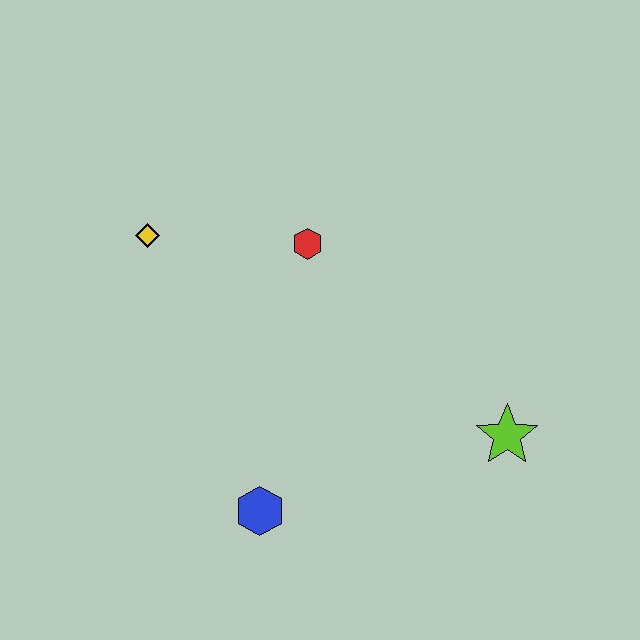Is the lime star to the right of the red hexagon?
Yes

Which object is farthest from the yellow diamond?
The lime star is farthest from the yellow diamond.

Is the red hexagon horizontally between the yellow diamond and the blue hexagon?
No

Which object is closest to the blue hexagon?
The lime star is closest to the blue hexagon.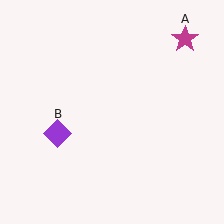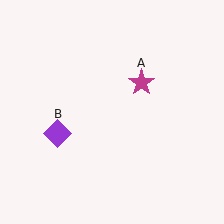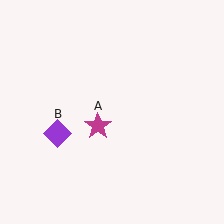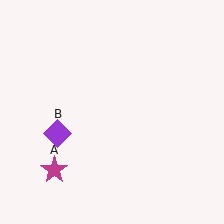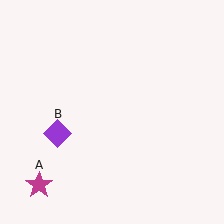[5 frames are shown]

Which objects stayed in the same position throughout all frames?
Purple diamond (object B) remained stationary.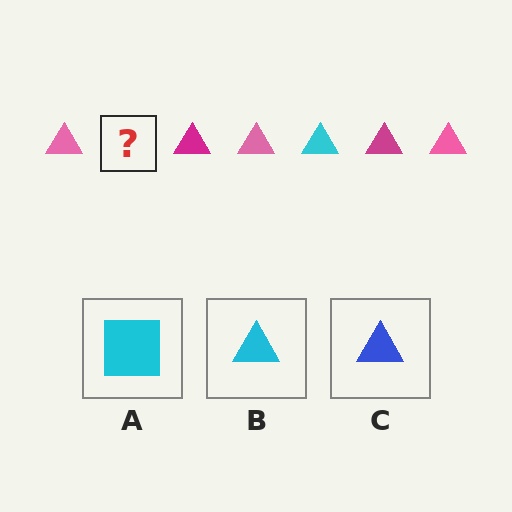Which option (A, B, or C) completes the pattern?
B.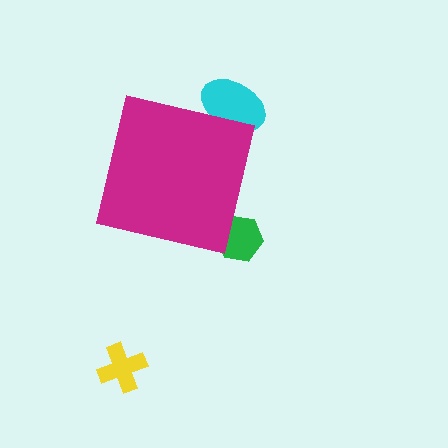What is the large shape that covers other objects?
A magenta square.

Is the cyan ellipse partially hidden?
Yes, the cyan ellipse is partially hidden behind the magenta square.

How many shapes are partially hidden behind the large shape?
2 shapes are partially hidden.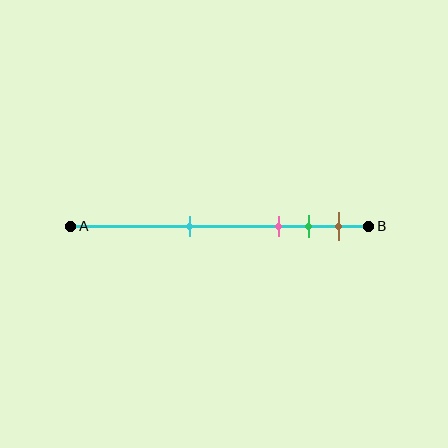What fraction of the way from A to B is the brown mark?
The brown mark is approximately 90% (0.9) of the way from A to B.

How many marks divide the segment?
There are 4 marks dividing the segment.